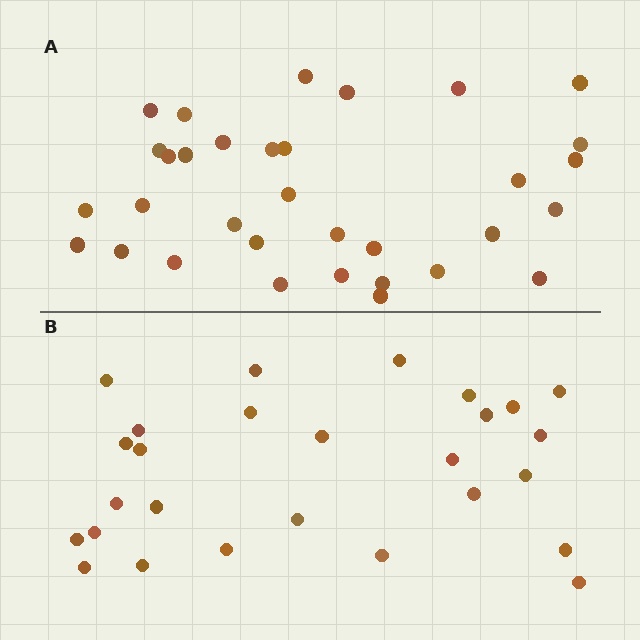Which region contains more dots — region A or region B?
Region A (the top region) has more dots.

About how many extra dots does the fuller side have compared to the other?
Region A has about 6 more dots than region B.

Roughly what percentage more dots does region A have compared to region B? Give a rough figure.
About 20% more.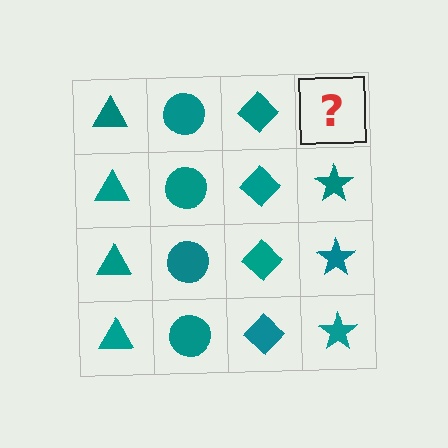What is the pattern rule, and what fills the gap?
The rule is that each column has a consistent shape. The gap should be filled with a teal star.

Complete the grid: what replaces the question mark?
The question mark should be replaced with a teal star.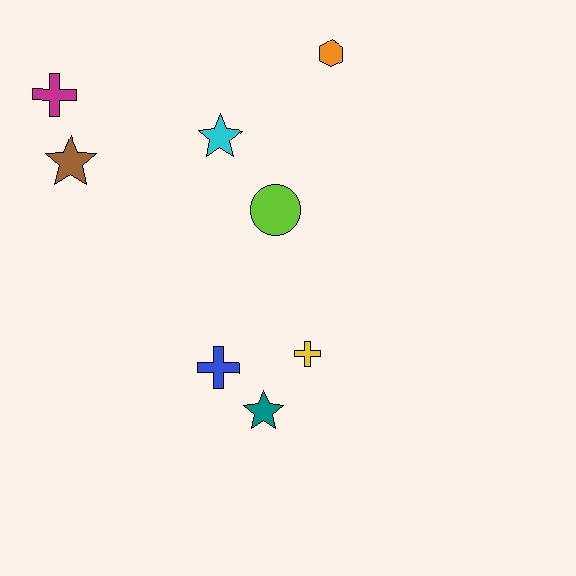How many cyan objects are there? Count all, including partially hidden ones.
There is 1 cyan object.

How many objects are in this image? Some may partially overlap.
There are 8 objects.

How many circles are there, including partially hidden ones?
There is 1 circle.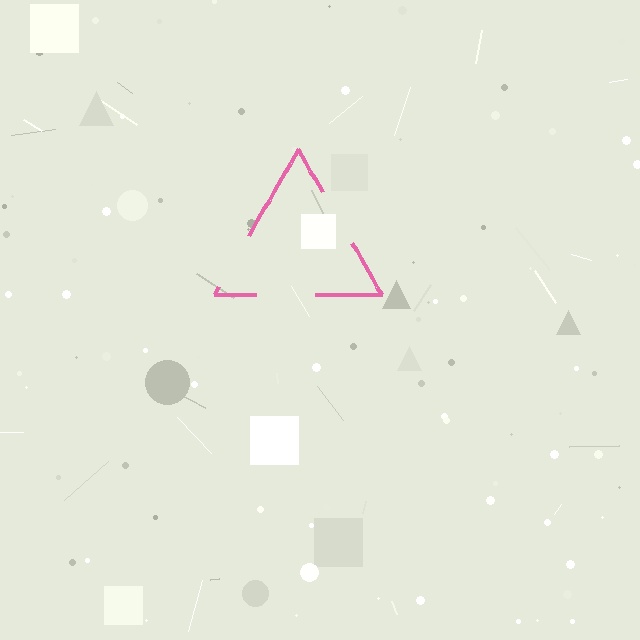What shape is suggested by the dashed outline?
The dashed outline suggests a triangle.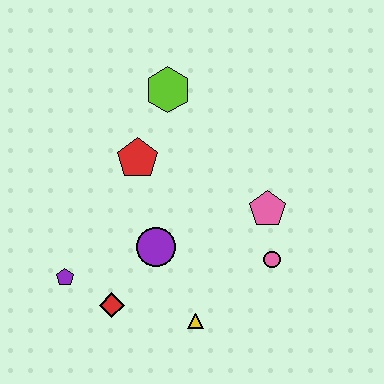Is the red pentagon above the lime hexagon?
No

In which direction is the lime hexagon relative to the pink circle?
The lime hexagon is above the pink circle.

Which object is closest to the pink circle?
The pink pentagon is closest to the pink circle.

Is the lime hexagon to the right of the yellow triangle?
No